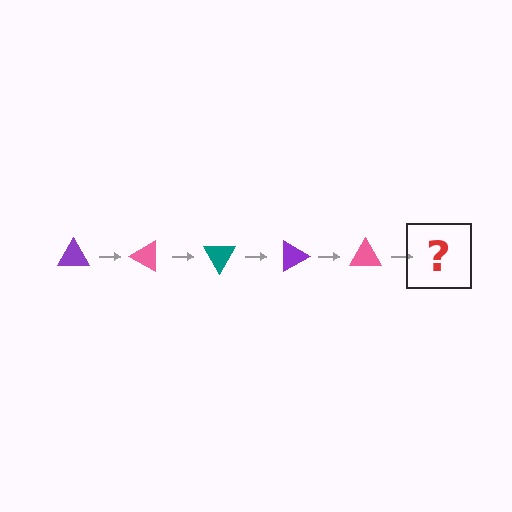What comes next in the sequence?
The next element should be a teal triangle, rotated 150 degrees from the start.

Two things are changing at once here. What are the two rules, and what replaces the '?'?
The two rules are that it rotates 30 degrees each step and the color cycles through purple, pink, and teal. The '?' should be a teal triangle, rotated 150 degrees from the start.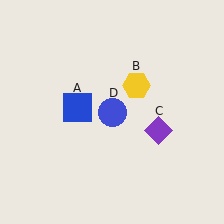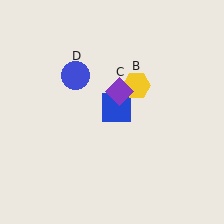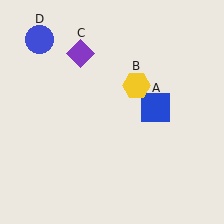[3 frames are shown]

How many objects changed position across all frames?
3 objects changed position: blue square (object A), purple diamond (object C), blue circle (object D).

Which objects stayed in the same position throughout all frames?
Yellow hexagon (object B) remained stationary.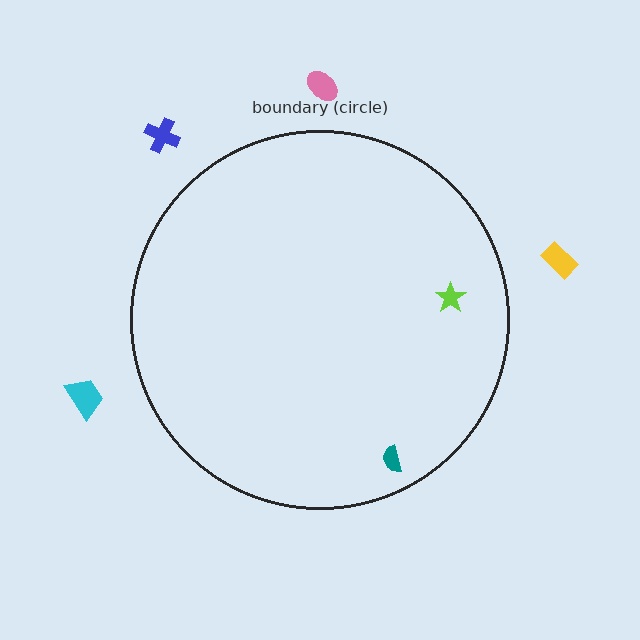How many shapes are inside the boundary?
2 inside, 4 outside.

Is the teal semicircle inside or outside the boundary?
Inside.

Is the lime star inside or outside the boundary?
Inside.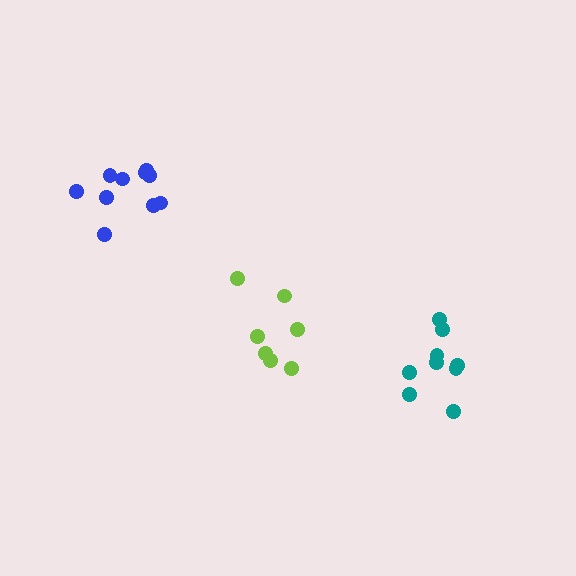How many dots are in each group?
Group 1: 7 dots, Group 2: 9 dots, Group 3: 10 dots (26 total).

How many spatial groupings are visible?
There are 3 spatial groupings.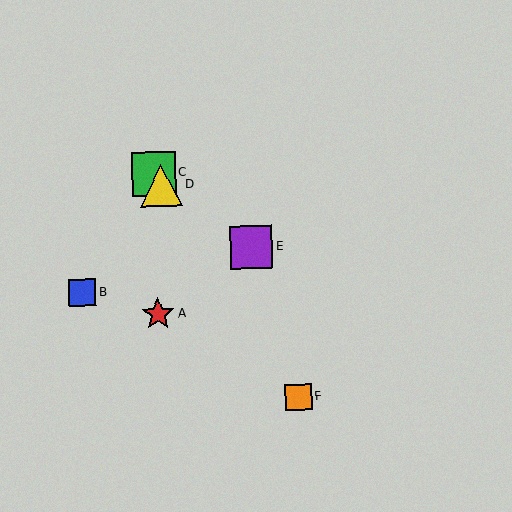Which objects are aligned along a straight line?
Objects C, D, F are aligned along a straight line.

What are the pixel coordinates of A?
Object A is at (158, 314).